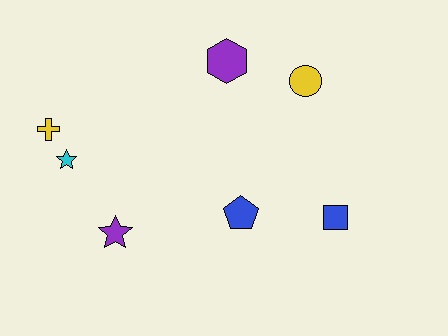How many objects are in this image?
There are 7 objects.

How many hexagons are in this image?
There is 1 hexagon.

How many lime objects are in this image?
There are no lime objects.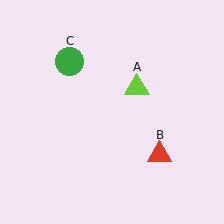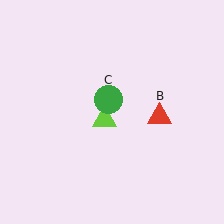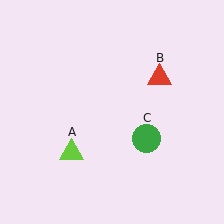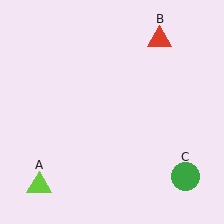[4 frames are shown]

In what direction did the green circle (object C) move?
The green circle (object C) moved down and to the right.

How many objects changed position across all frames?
3 objects changed position: lime triangle (object A), red triangle (object B), green circle (object C).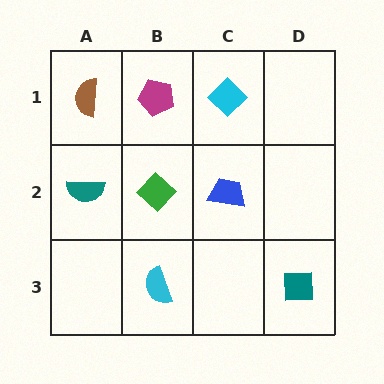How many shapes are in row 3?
2 shapes.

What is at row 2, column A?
A teal semicircle.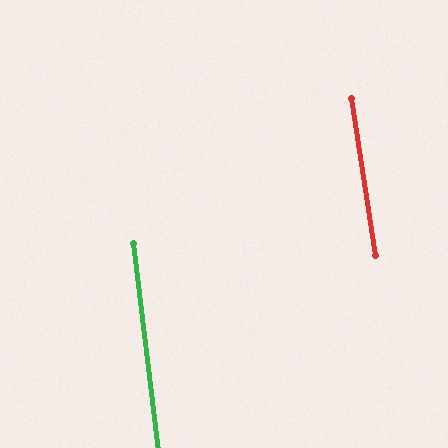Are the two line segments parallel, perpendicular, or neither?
Parallel — their directions differ by only 1.8°.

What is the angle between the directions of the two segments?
Approximately 2 degrees.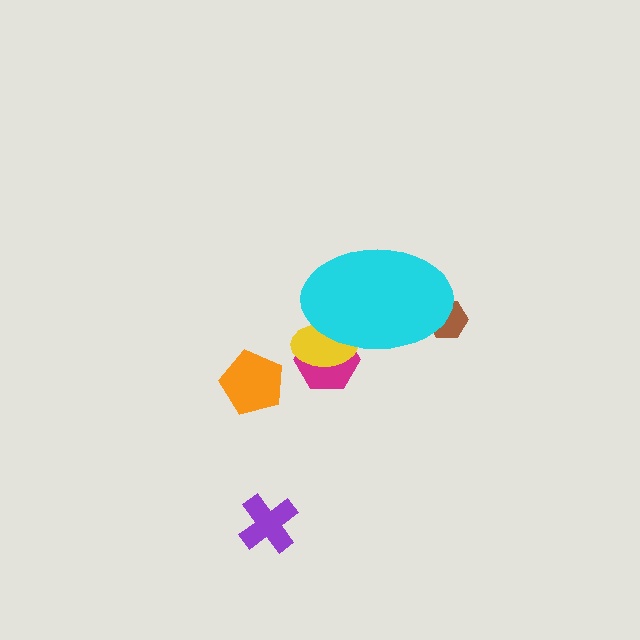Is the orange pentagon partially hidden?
No, the orange pentagon is fully visible.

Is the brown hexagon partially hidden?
Yes, the brown hexagon is partially hidden behind the cyan ellipse.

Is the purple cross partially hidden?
No, the purple cross is fully visible.